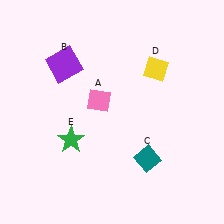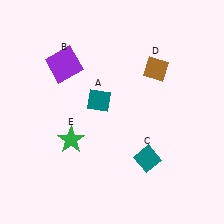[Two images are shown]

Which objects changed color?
A changed from pink to teal. D changed from yellow to brown.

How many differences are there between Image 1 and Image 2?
There are 2 differences between the two images.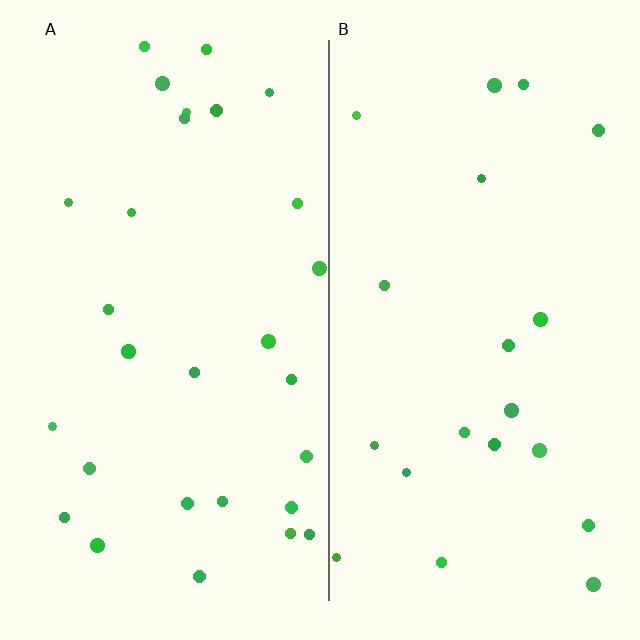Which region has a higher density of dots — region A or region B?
A (the left).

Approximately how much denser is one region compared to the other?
Approximately 1.4× — region A over region B.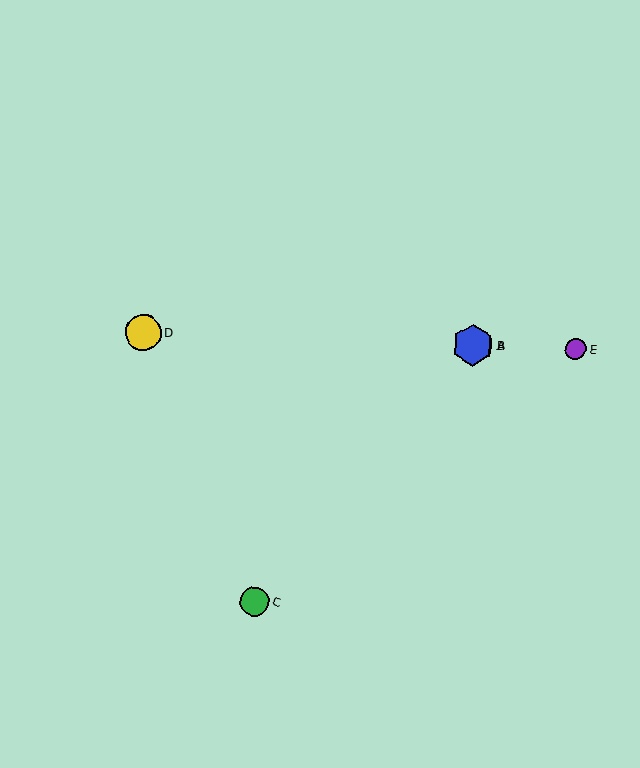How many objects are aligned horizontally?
4 objects (A, B, D, E) are aligned horizontally.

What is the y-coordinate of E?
Object E is at y≈349.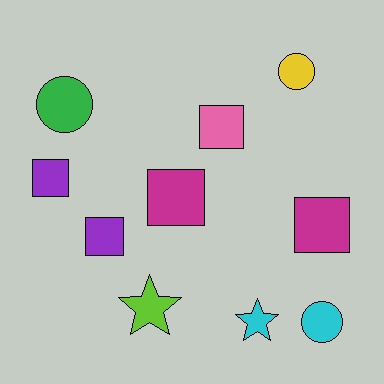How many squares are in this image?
There are 5 squares.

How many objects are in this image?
There are 10 objects.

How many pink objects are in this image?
There is 1 pink object.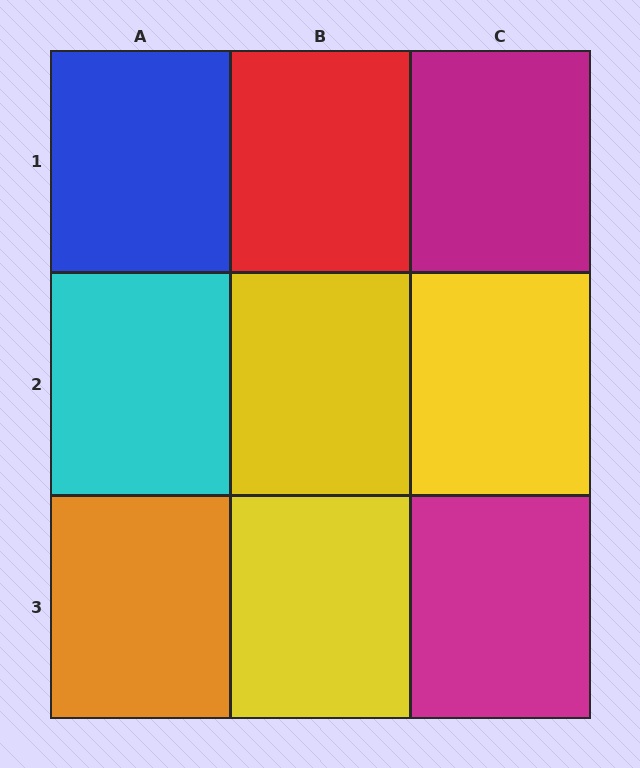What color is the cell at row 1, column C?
Magenta.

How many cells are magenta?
2 cells are magenta.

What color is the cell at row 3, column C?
Magenta.